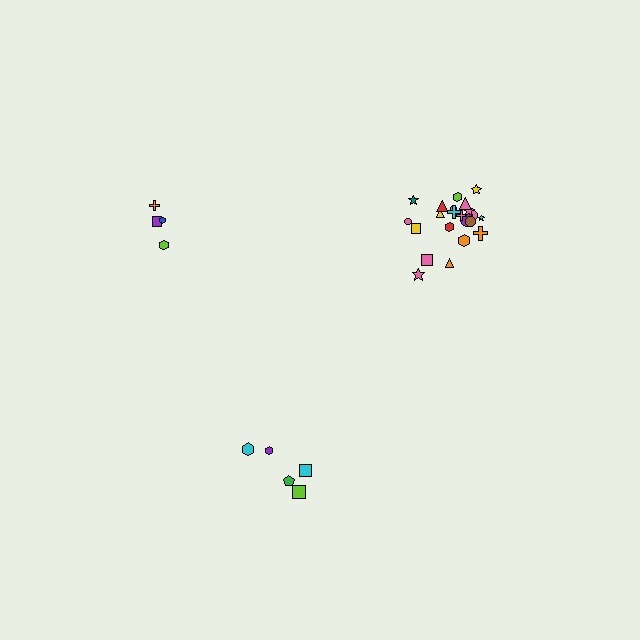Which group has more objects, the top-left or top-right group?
The top-right group.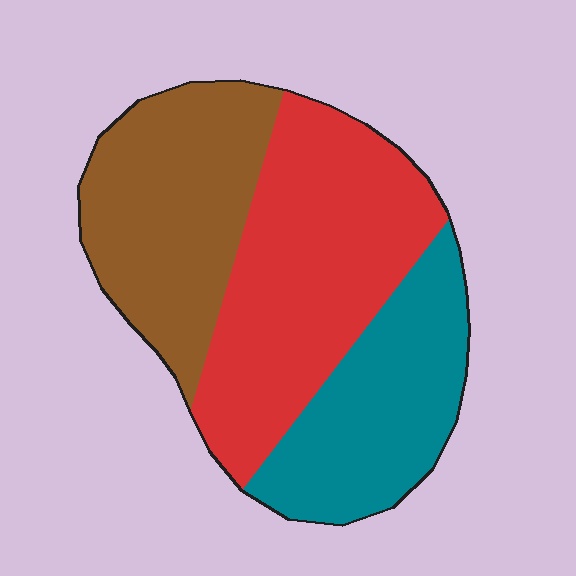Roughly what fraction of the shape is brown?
Brown takes up about one third (1/3) of the shape.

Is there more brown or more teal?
Brown.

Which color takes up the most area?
Red, at roughly 40%.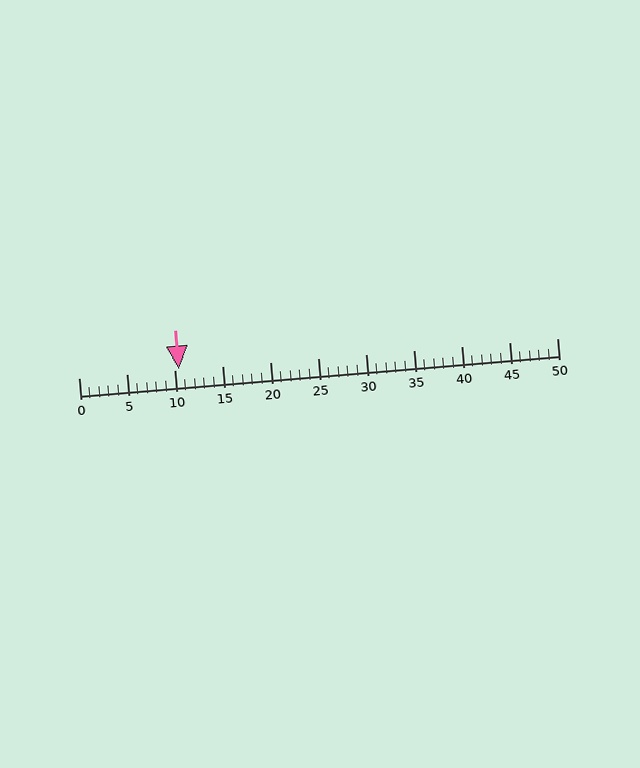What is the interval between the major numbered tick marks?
The major tick marks are spaced 5 units apart.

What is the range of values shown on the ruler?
The ruler shows values from 0 to 50.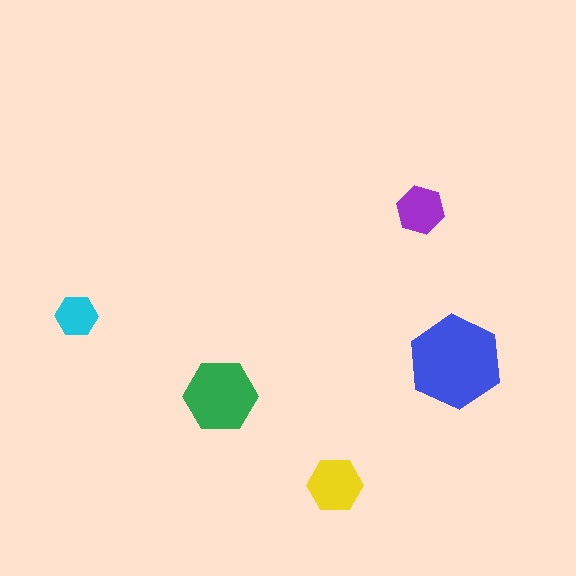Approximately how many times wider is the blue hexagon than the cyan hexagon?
About 2 times wider.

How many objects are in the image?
There are 5 objects in the image.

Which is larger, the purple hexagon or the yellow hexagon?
The yellow one.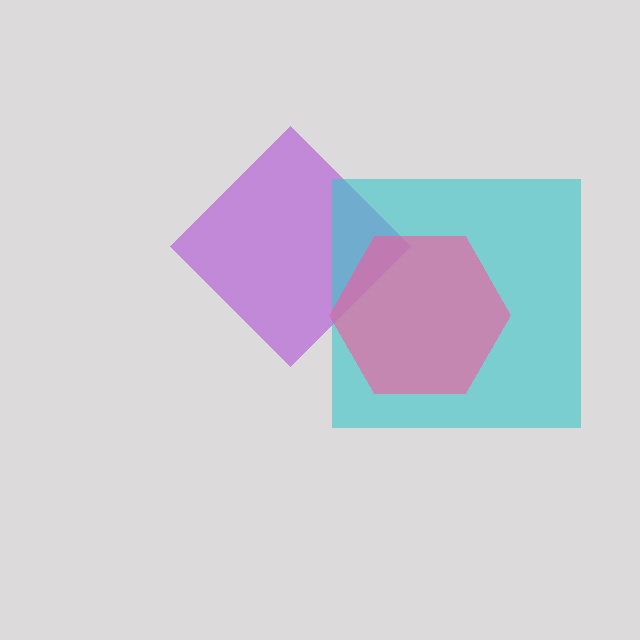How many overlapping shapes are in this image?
There are 3 overlapping shapes in the image.